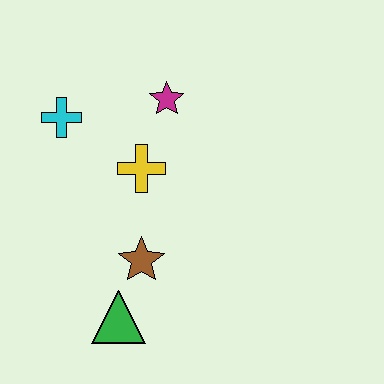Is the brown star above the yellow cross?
No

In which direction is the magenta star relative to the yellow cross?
The magenta star is above the yellow cross.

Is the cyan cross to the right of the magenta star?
No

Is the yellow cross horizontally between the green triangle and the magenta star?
Yes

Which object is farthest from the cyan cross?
The green triangle is farthest from the cyan cross.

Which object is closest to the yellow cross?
The magenta star is closest to the yellow cross.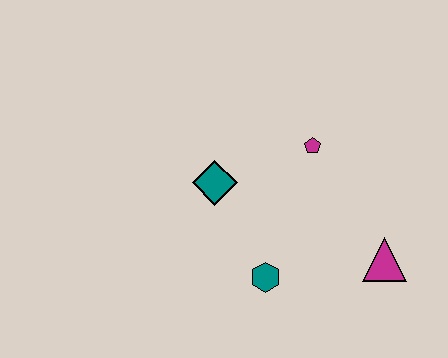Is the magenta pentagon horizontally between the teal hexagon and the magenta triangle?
Yes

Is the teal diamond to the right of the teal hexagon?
No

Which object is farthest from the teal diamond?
The magenta triangle is farthest from the teal diamond.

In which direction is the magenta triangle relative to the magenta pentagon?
The magenta triangle is below the magenta pentagon.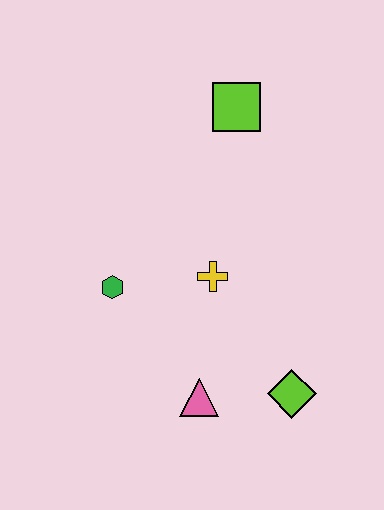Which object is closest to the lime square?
The yellow cross is closest to the lime square.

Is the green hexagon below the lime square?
Yes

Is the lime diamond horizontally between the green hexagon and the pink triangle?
No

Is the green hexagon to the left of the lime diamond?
Yes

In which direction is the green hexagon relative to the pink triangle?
The green hexagon is above the pink triangle.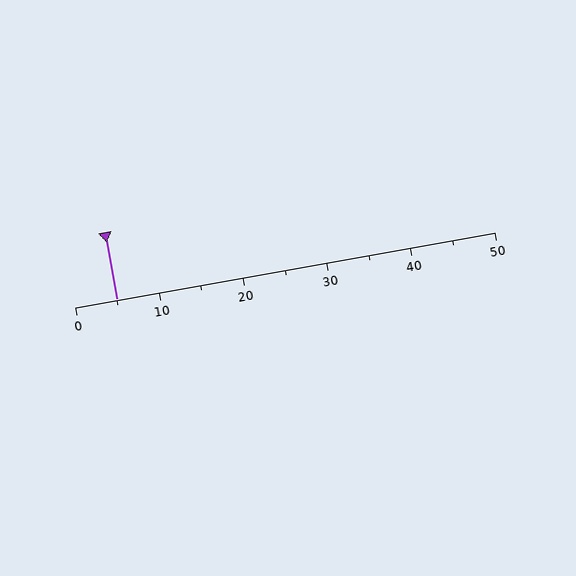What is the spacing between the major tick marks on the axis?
The major ticks are spaced 10 apart.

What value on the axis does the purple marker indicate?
The marker indicates approximately 5.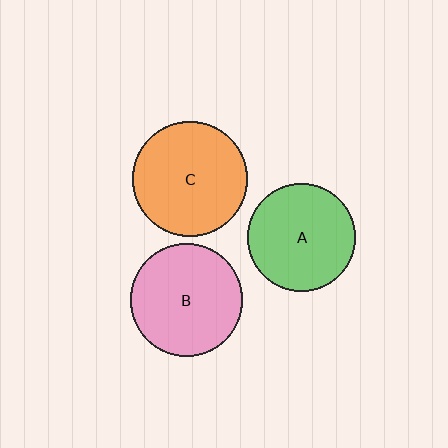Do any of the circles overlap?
No, none of the circles overlap.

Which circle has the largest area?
Circle C (orange).